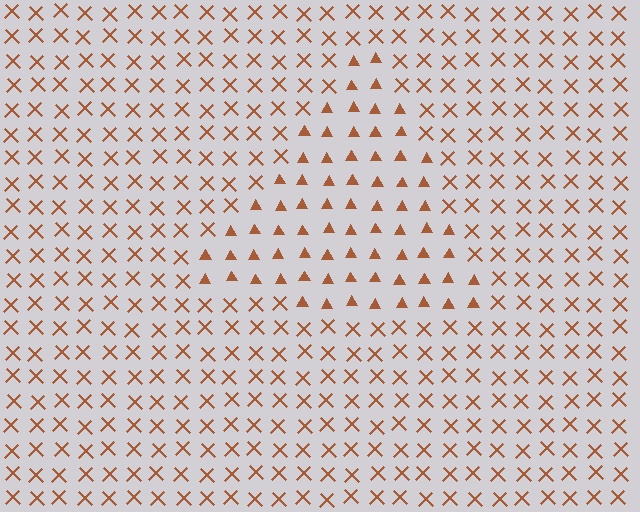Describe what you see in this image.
The image is filled with small brown elements arranged in a uniform grid. A triangle-shaped region contains triangles, while the surrounding area contains X marks. The boundary is defined purely by the change in element shape.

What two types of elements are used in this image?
The image uses triangles inside the triangle region and X marks outside it.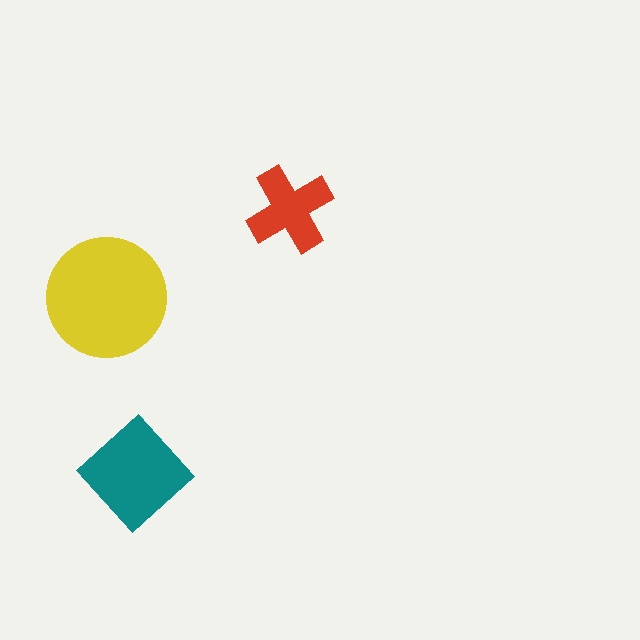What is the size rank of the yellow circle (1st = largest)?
1st.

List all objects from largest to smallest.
The yellow circle, the teal diamond, the red cross.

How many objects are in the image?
There are 3 objects in the image.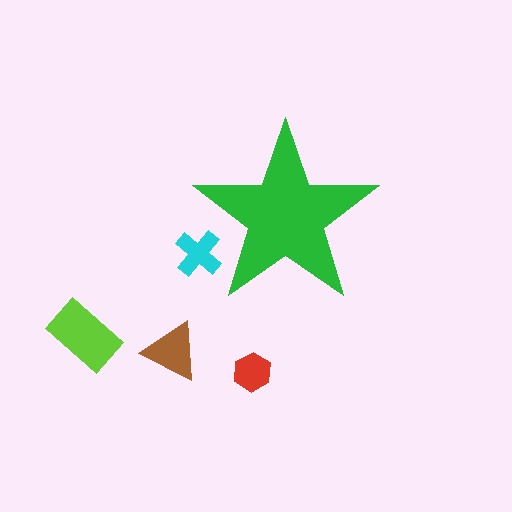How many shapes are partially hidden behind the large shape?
1 shape is partially hidden.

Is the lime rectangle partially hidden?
No, the lime rectangle is fully visible.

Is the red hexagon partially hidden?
No, the red hexagon is fully visible.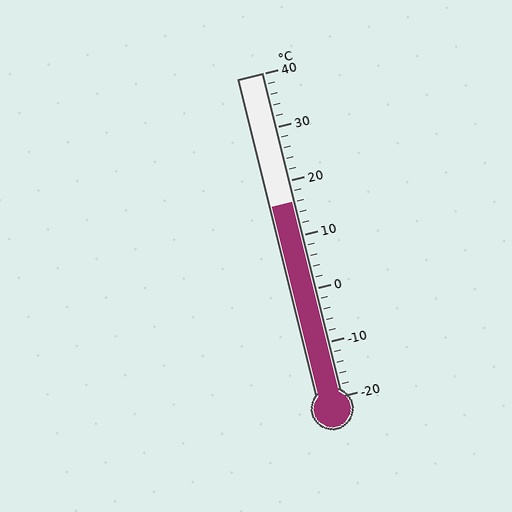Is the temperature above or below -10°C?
The temperature is above -10°C.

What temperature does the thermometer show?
The thermometer shows approximately 16°C.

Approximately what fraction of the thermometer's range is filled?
The thermometer is filled to approximately 60% of its range.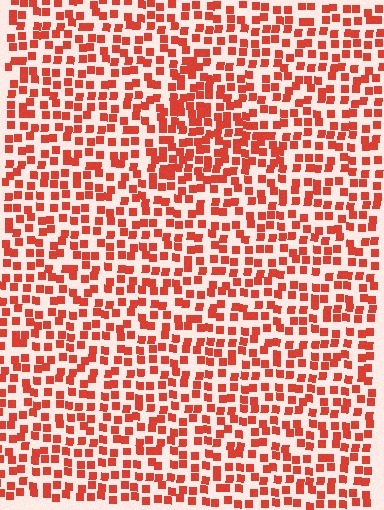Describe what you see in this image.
The image contains small red elements arranged at two different densities. A triangle-shaped region is visible where the elements are more densely packed than the surrounding area.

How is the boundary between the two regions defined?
The boundary is defined by a change in element density (approximately 1.6x ratio). All elements are the same color, size, and shape.